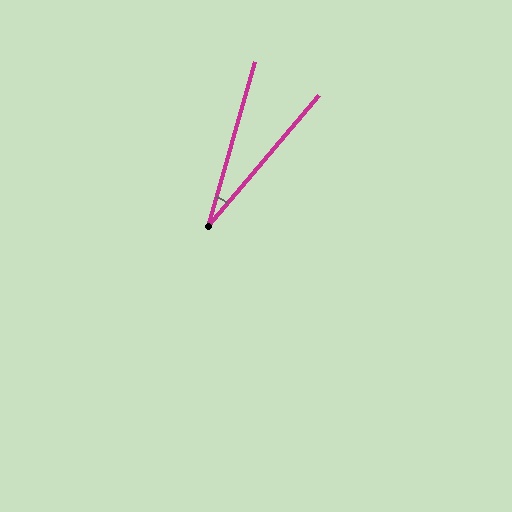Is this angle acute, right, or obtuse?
It is acute.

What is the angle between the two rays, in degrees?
Approximately 24 degrees.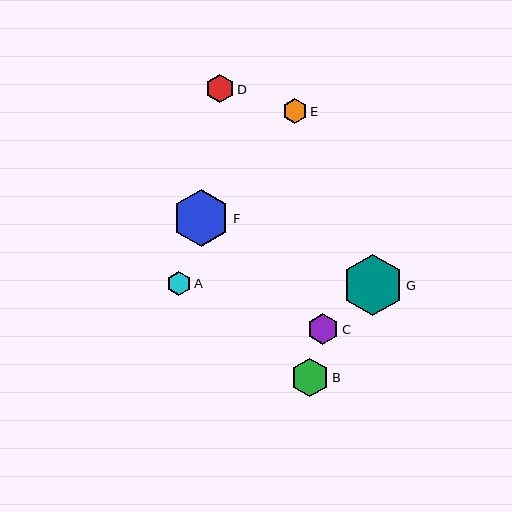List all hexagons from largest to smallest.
From largest to smallest: G, F, B, C, D, E, A.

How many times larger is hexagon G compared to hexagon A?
Hexagon G is approximately 2.6 times the size of hexagon A.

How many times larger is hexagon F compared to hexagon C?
Hexagon F is approximately 1.8 times the size of hexagon C.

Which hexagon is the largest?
Hexagon G is the largest with a size of approximately 61 pixels.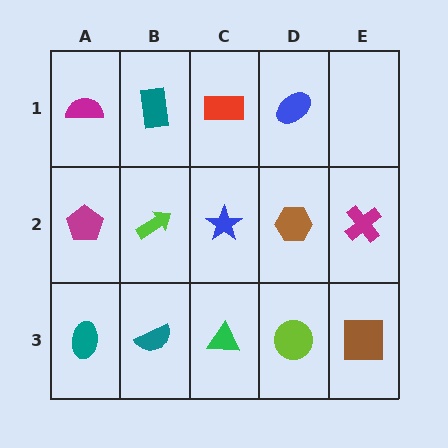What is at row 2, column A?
A magenta pentagon.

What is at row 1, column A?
A magenta semicircle.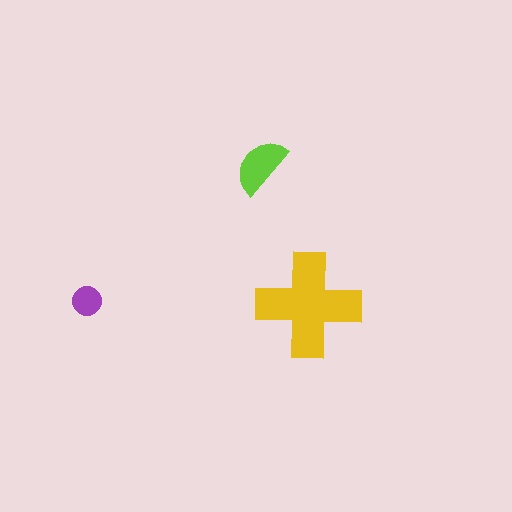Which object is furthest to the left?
The purple circle is leftmost.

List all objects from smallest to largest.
The purple circle, the lime semicircle, the yellow cross.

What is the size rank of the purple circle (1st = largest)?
3rd.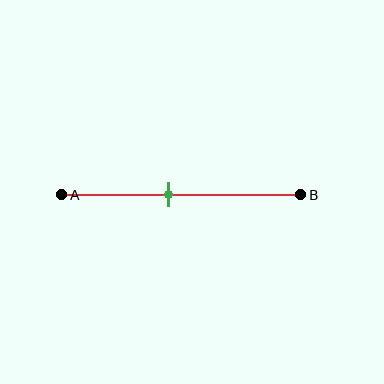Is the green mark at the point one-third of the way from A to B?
No, the mark is at about 45% from A, not at the 33% one-third point.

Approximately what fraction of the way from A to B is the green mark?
The green mark is approximately 45% of the way from A to B.